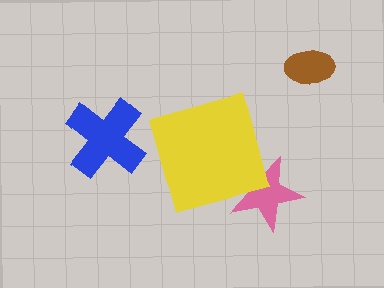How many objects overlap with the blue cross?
0 objects overlap with the blue cross.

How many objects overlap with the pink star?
1 object overlaps with the pink star.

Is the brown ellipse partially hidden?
No, no other shape covers it.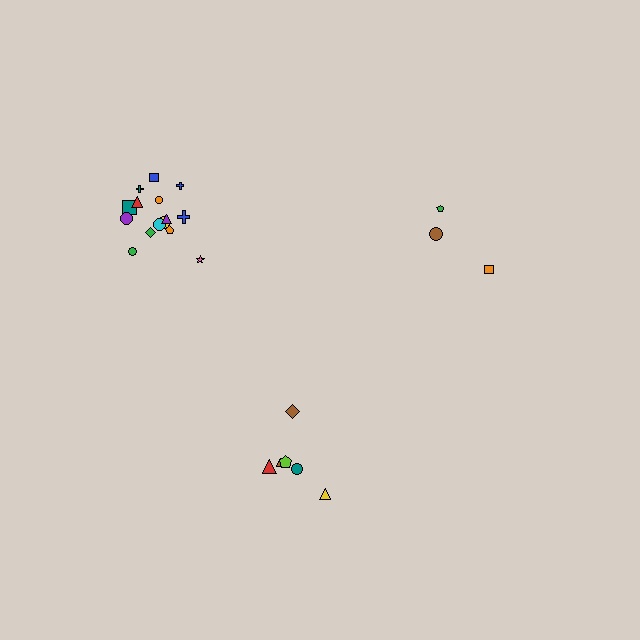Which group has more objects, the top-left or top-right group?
The top-left group.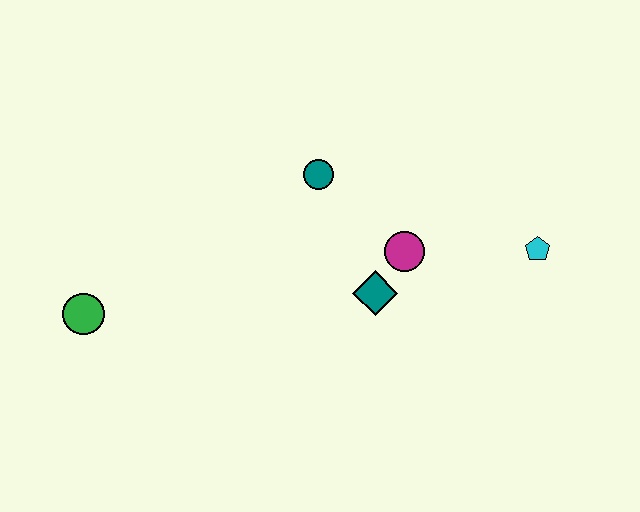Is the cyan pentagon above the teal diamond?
Yes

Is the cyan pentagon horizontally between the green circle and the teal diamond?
No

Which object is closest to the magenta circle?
The teal diamond is closest to the magenta circle.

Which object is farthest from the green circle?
The cyan pentagon is farthest from the green circle.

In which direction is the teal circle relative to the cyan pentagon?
The teal circle is to the left of the cyan pentagon.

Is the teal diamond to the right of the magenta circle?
No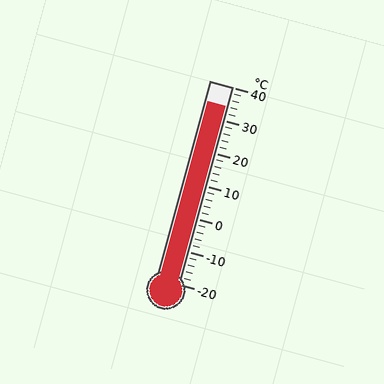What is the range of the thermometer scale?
The thermometer scale ranges from -20°C to 40°C.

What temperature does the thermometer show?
The thermometer shows approximately 34°C.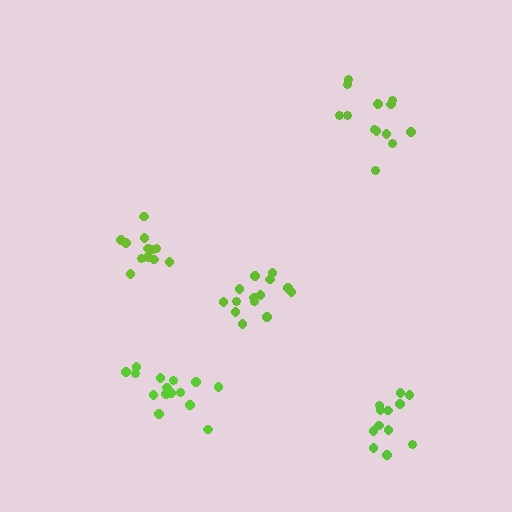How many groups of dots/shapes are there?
There are 5 groups.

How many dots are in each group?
Group 1: 15 dots, Group 2: 12 dots, Group 3: 13 dots, Group 4: 14 dots, Group 5: 12 dots (66 total).